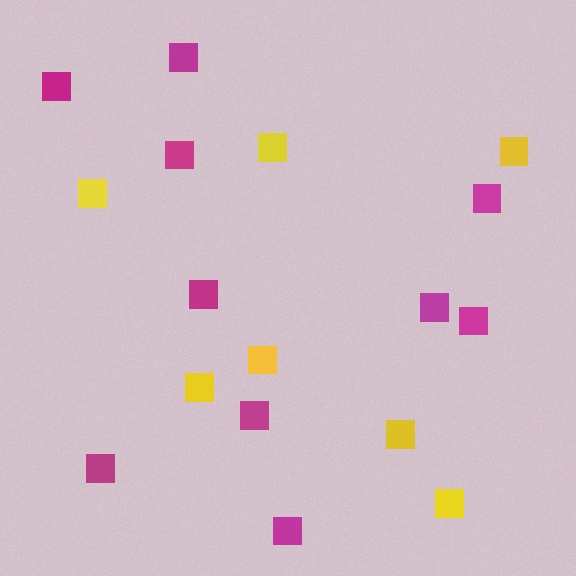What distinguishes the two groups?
There are 2 groups: one group of magenta squares (10) and one group of yellow squares (7).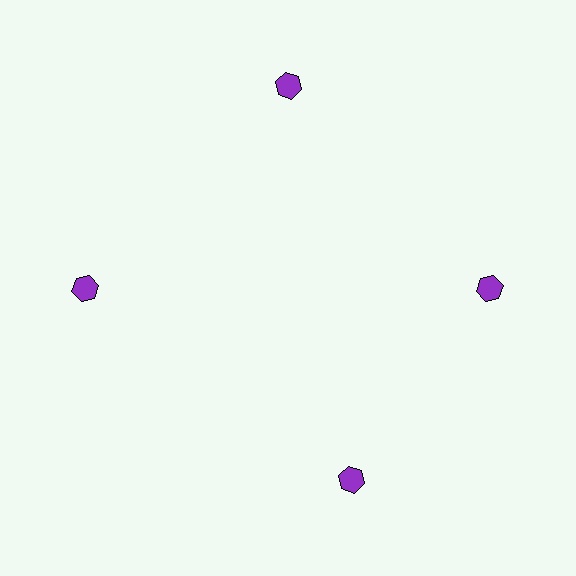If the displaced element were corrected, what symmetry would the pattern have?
It would have 4-fold rotational symmetry — the pattern would map onto itself every 90 degrees.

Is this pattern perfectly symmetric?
No. The 4 purple hexagons are arranged in a ring, but one element near the 6 o'clock position is rotated out of alignment along the ring, breaking the 4-fold rotational symmetry.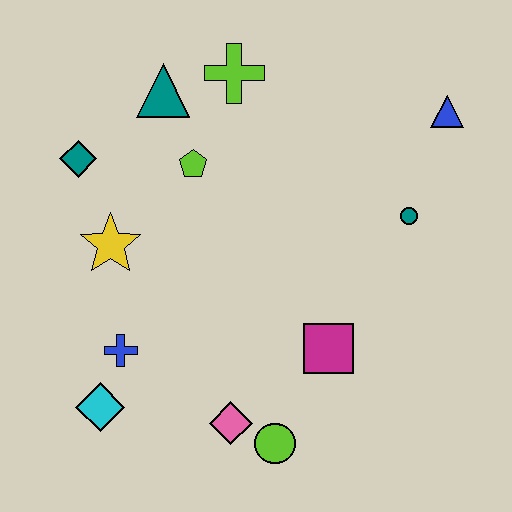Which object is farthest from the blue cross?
The blue triangle is farthest from the blue cross.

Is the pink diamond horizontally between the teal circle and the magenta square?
No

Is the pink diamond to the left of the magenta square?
Yes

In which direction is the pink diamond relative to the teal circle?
The pink diamond is below the teal circle.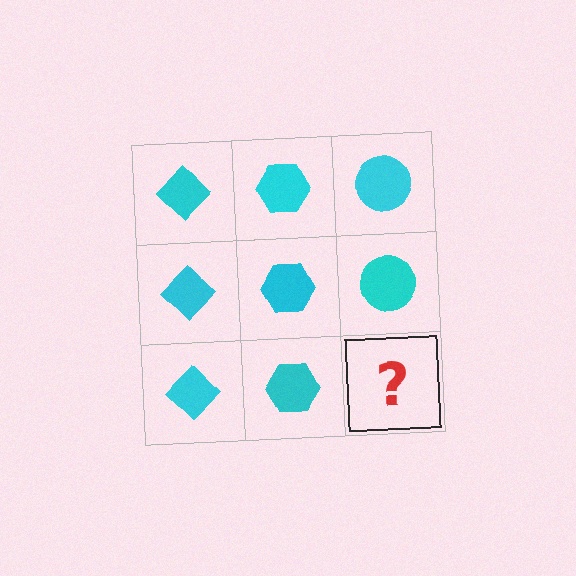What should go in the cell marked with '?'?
The missing cell should contain a cyan circle.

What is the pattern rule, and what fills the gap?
The rule is that each column has a consistent shape. The gap should be filled with a cyan circle.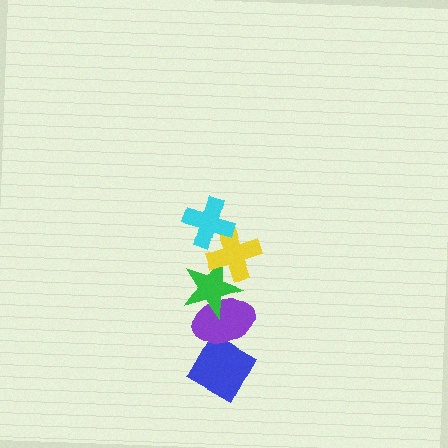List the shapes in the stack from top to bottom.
From top to bottom: the cyan cross, the yellow cross, the green star, the purple ellipse, the blue diamond.